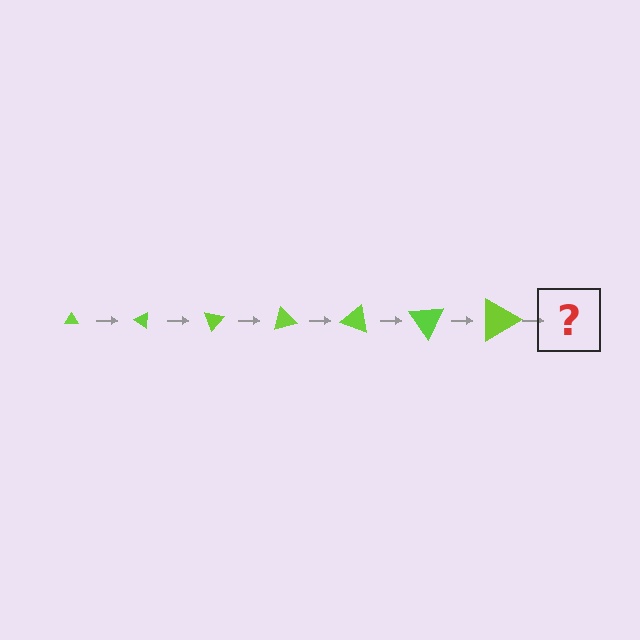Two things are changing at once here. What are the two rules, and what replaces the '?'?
The two rules are that the triangle grows larger each step and it rotates 35 degrees each step. The '?' should be a triangle, larger than the previous one and rotated 245 degrees from the start.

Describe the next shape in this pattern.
It should be a triangle, larger than the previous one and rotated 245 degrees from the start.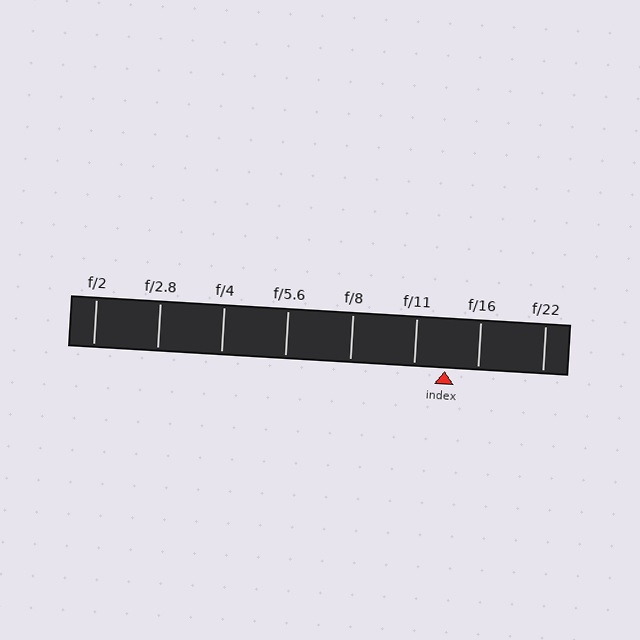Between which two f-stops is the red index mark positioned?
The index mark is between f/11 and f/16.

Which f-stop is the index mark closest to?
The index mark is closest to f/11.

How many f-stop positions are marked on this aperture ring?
There are 8 f-stop positions marked.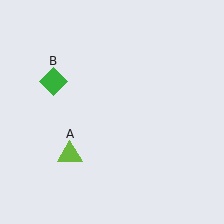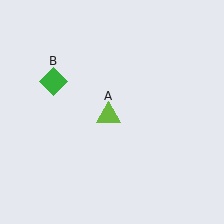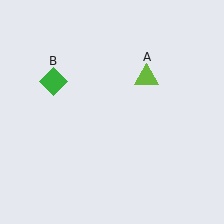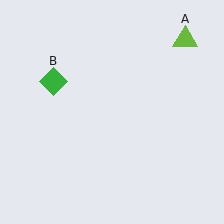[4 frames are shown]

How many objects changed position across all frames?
1 object changed position: lime triangle (object A).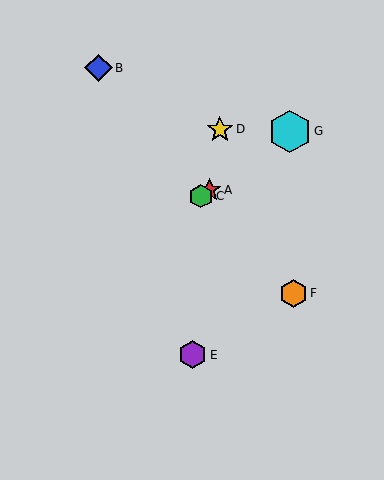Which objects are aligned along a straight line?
Objects A, C, G are aligned along a straight line.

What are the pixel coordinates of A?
Object A is at (209, 190).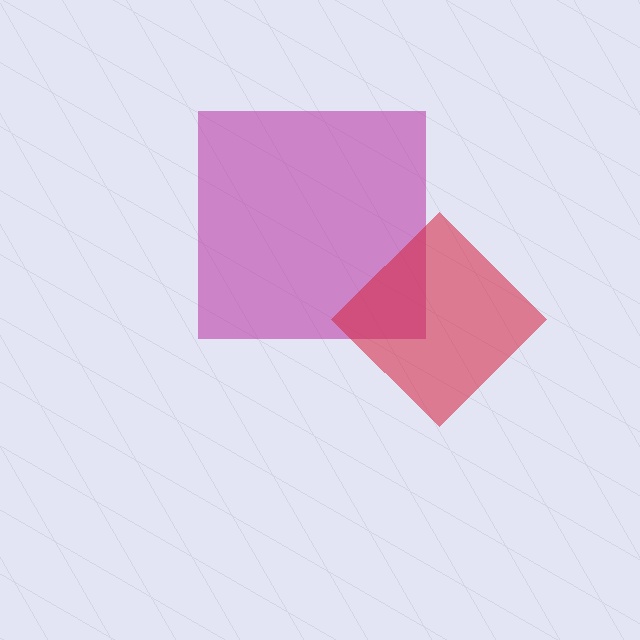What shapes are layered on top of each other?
The layered shapes are: a magenta square, a red diamond.